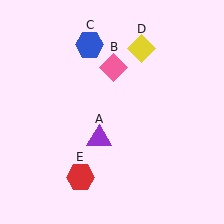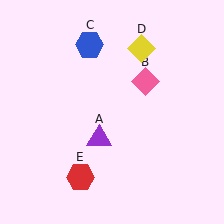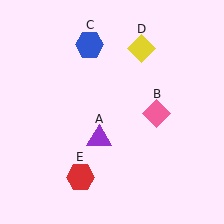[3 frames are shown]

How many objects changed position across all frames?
1 object changed position: pink diamond (object B).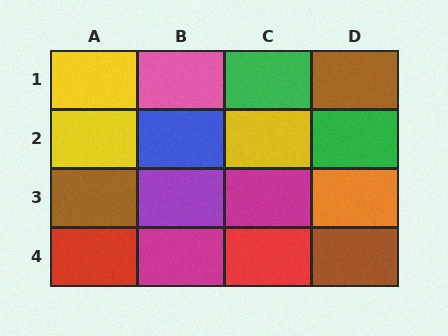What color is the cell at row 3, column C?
Magenta.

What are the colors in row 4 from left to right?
Red, magenta, red, brown.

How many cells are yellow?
3 cells are yellow.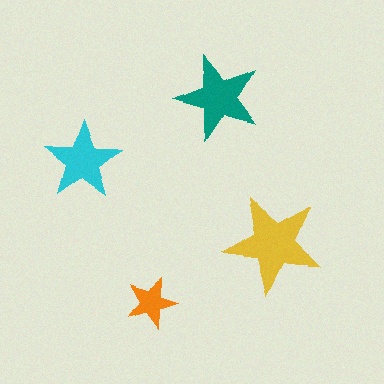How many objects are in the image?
There are 4 objects in the image.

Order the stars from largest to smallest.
the yellow one, the teal one, the cyan one, the orange one.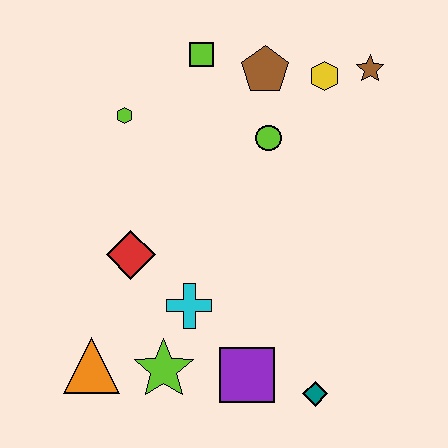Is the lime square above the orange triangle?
Yes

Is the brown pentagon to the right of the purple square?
Yes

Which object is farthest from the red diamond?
The brown star is farthest from the red diamond.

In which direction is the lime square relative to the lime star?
The lime square is above the lime star.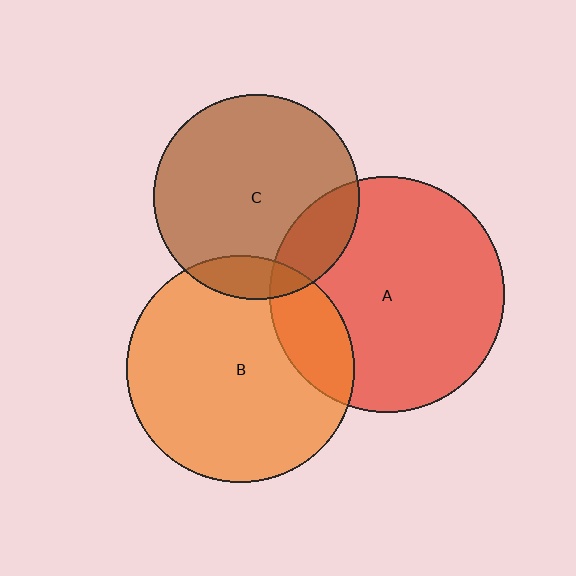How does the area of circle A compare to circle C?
Approximately 1.3 times.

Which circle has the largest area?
Circle A (red).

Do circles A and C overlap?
Yes.